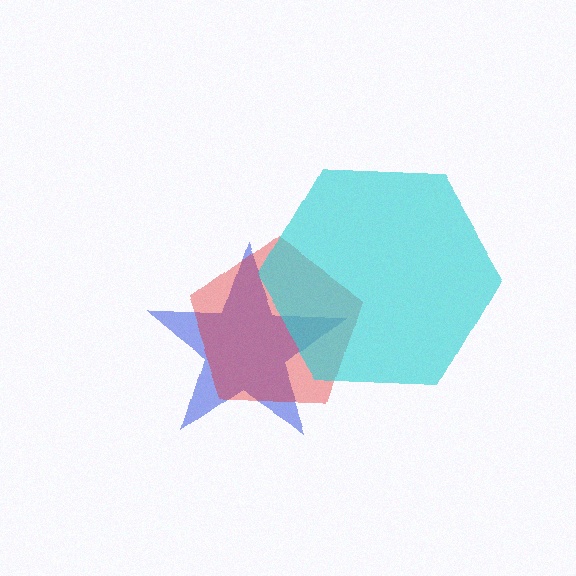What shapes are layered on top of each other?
The layered shapes are: a blue star, a red pentagon, a cyan hexagon.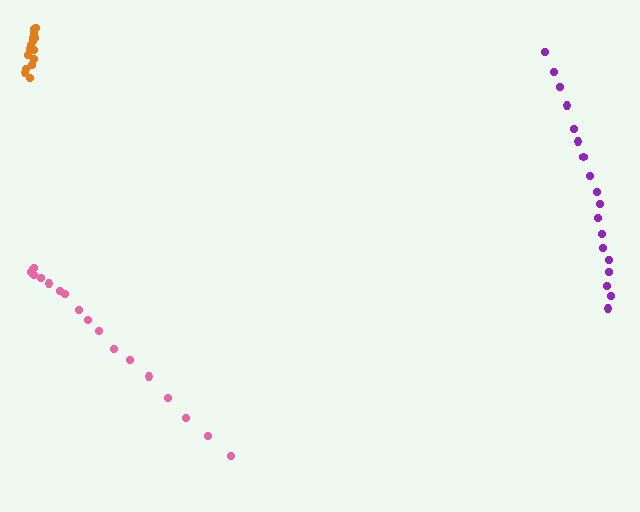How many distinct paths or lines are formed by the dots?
There are 3 distinct paths.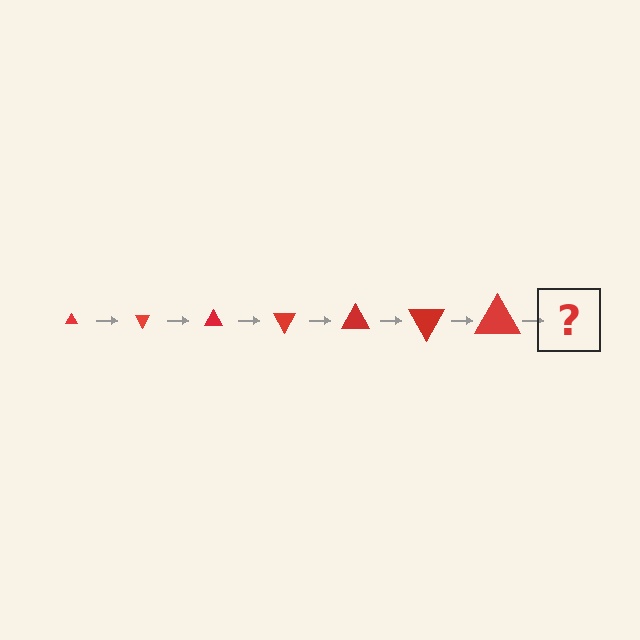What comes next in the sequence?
The next element should be a triangle, larger than the previous one and rotated 420 degrees from the start.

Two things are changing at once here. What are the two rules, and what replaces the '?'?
The two rules are that the triangle grows larger each step and it rotates 60 degrees each step. The '?' should be a triangle, larger than the previous one and rotated 420 degrees from the start.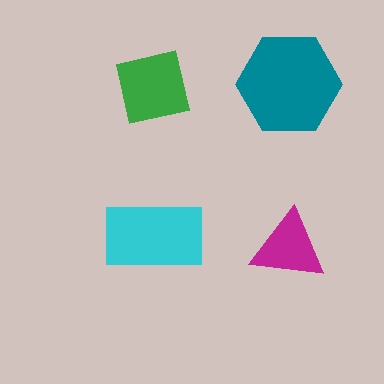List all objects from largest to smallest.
The teal hexagon, the cyan rectangle, the green square, the magenta triangle.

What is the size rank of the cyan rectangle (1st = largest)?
2nd.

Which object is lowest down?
The magenta triangle is bottommost.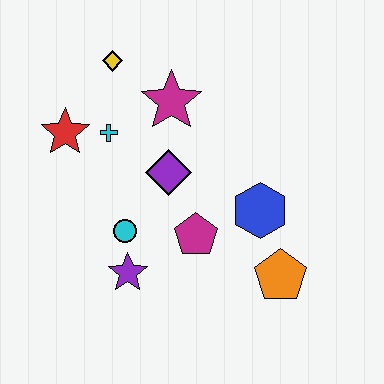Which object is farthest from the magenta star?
The orange pentagon is farthest from the magenta star.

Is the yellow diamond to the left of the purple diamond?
Yes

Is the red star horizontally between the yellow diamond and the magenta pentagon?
No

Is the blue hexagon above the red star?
No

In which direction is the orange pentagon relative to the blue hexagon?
The orange pentagon is below the blue hexagon.